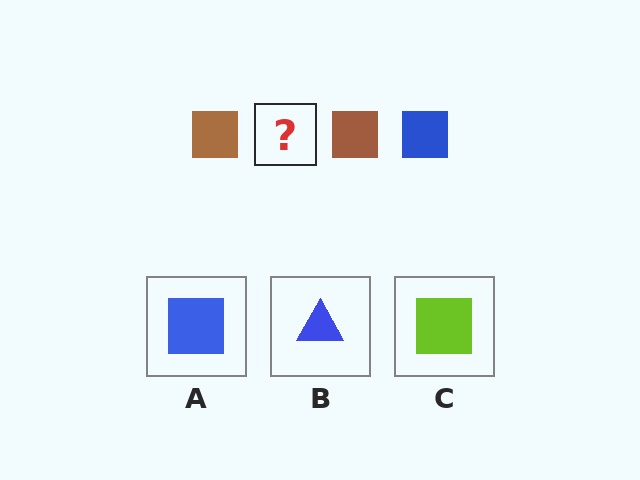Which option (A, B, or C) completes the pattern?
A.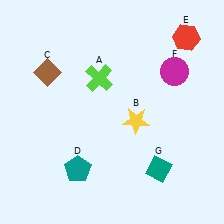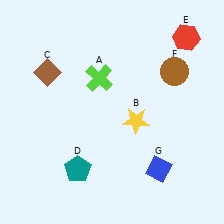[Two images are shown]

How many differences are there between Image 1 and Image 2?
There are 2 differences between the two images.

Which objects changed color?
F changed from magenta to brown. G changed from teal to blue.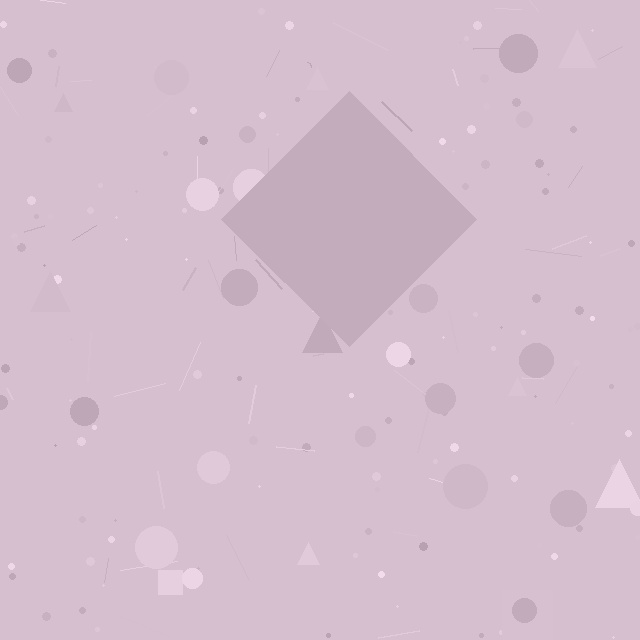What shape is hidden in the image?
A diamond is hidden in the image.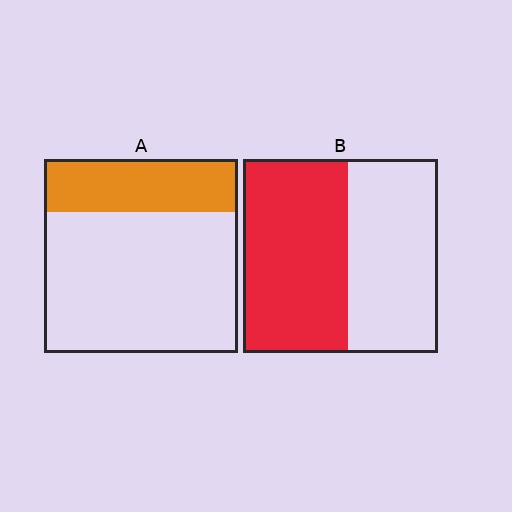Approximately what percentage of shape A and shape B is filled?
A is approximately 25% and B is approximately 55%.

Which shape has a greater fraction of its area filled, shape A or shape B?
Shape B.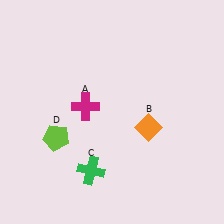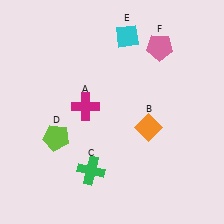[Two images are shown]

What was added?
A cyan diamond (E), a pink pentagon (F) were added in Image 2.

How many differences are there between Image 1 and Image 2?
There are 2 differences between the two images.